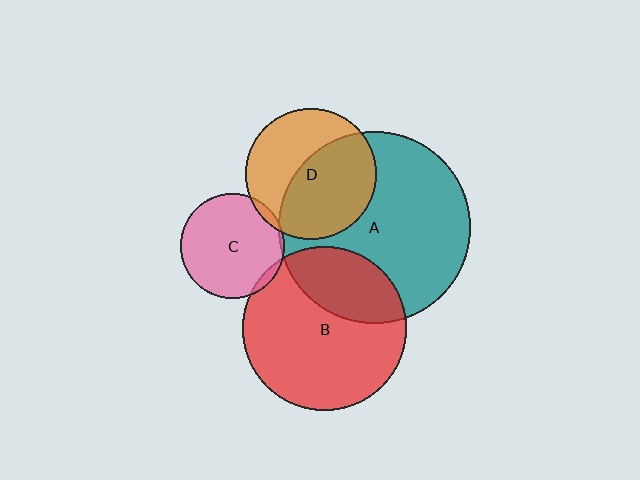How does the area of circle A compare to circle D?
Approximately 2.2 times.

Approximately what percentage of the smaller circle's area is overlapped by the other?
Approximately 55%.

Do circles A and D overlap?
Yes.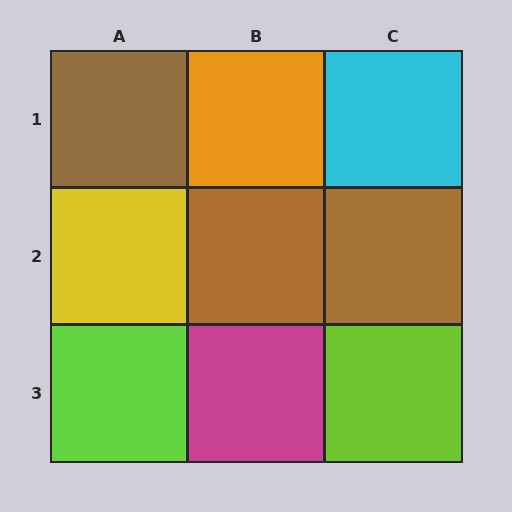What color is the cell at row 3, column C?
Lime.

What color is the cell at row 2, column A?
Yellow.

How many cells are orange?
1 cell is orange.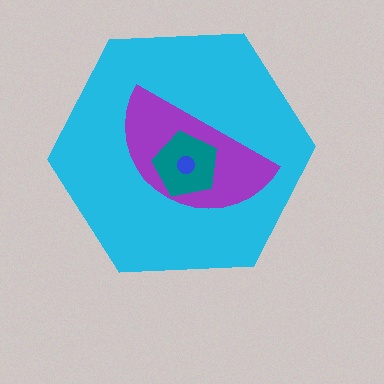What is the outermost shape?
The cyan hexagon.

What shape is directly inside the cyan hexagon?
The purple semicircle.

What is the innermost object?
The blue circle.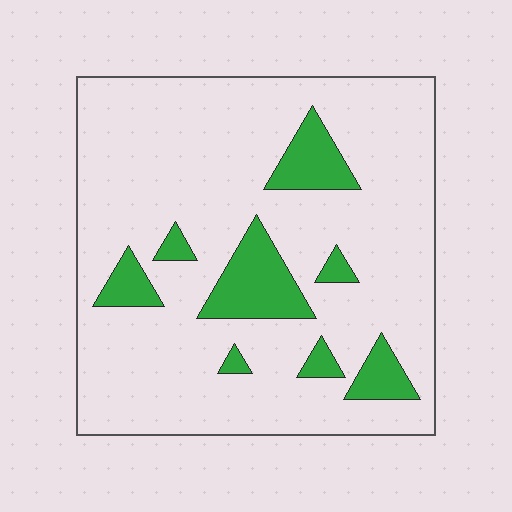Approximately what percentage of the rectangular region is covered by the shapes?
Approximately 15%.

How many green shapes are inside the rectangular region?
8.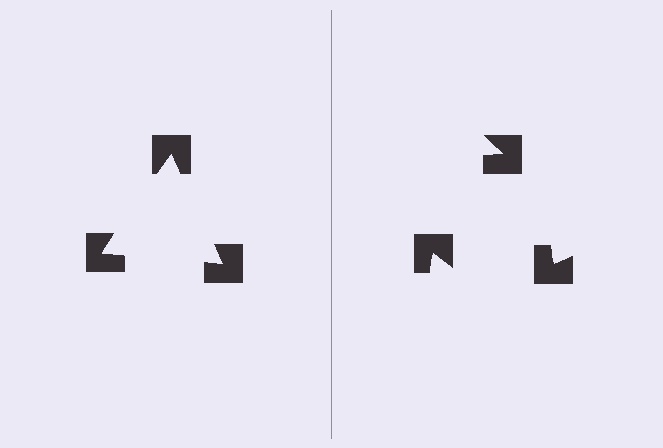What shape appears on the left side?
An illusory triangle.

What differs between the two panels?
The notched squares are positioned identically on both sides; only the wedge orientations differ. On the left they align to a triangle; on the right they are misaligned.